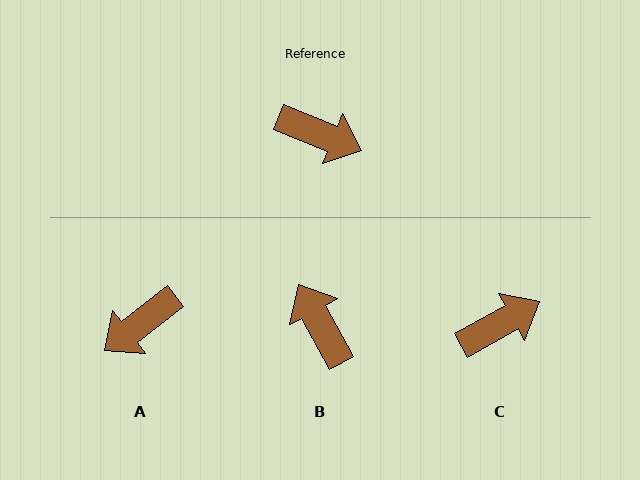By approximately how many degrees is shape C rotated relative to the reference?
Approximately 51 degrees counter-clockwise.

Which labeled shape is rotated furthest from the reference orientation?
B, about 140 degrees away.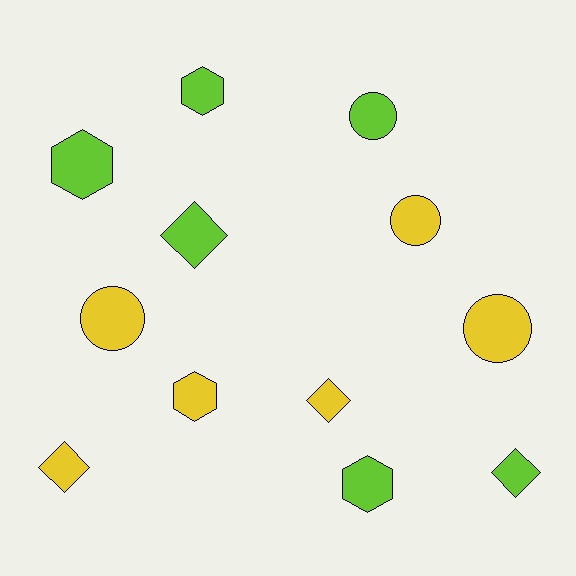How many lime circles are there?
There is 1 lime circle.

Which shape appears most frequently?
Hexagon, with 4 objects.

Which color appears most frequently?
Lime, with 6 objects.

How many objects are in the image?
There are 12 objects.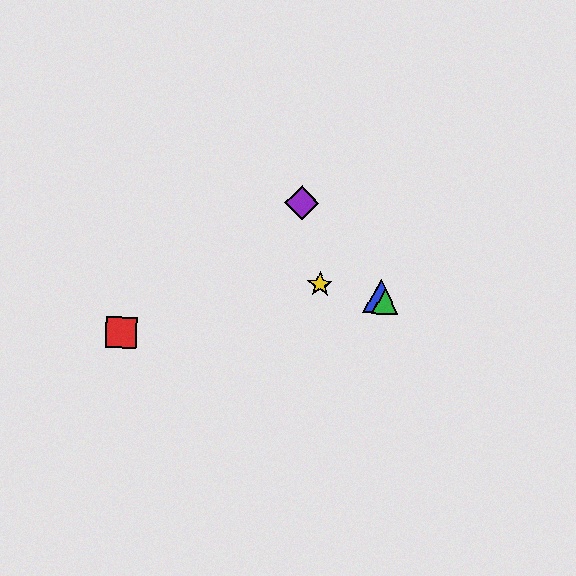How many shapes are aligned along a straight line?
3 shapes (the blue triangle, the green triangle, the purple diamond) are aligned along a straight line.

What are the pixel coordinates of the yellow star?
The yellow star is at (320, 285).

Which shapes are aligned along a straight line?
The blue triangle, the green triangle, the purple diamond are aligned along a straight line.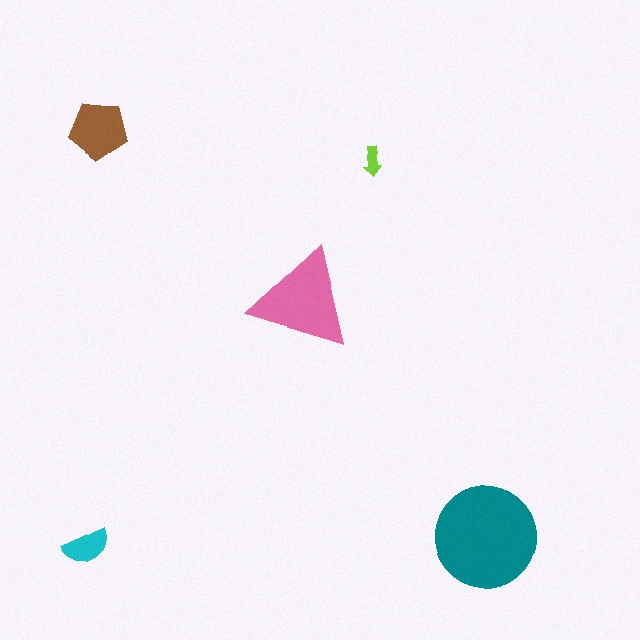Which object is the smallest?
The lime arrow.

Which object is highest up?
The brown pentagon is topmost.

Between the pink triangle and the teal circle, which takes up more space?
The teal circle.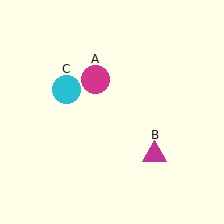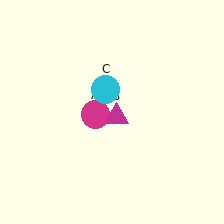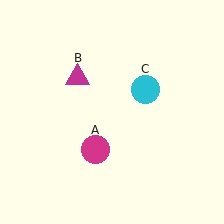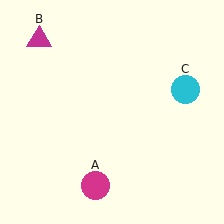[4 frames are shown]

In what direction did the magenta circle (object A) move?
The magenta circle (object A) moved down.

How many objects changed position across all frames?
3 objects changed position: magenta circle (object A), magenta triangle (object B), cyan circle (object C).